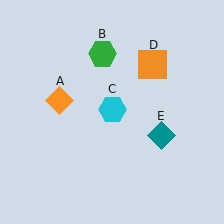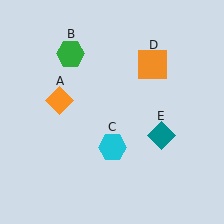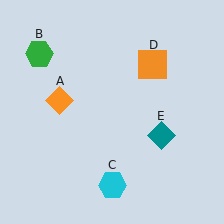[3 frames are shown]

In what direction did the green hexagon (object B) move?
The green hexagon (object B) moved left.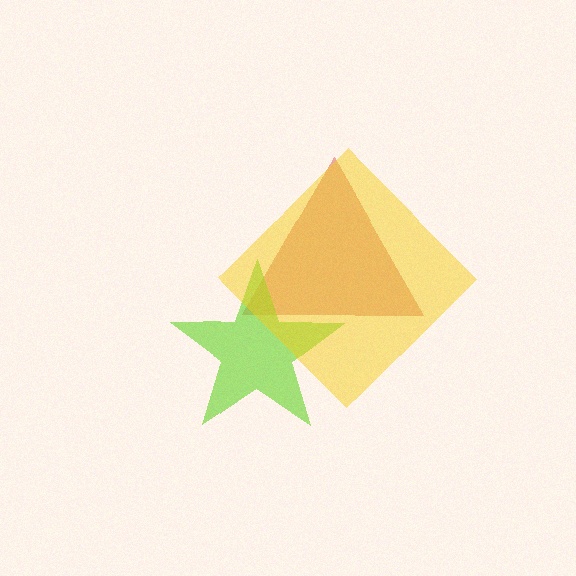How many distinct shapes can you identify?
There are 3 distinct shapes: a red triangle, a lime star, a yellow diamond.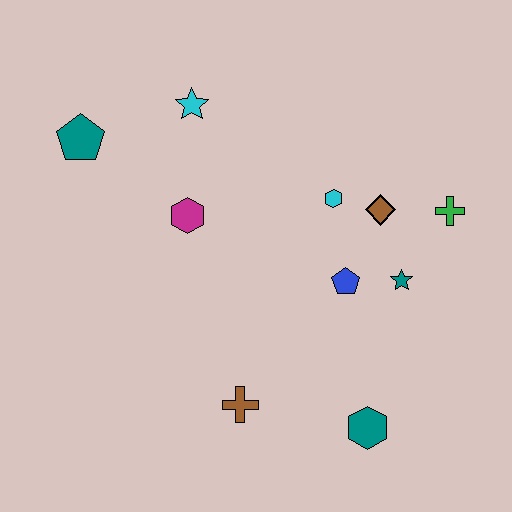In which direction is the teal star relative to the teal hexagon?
The teal star is above the teal hexagon.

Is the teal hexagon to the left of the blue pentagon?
No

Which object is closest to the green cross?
The brown diamond is closest to the green cross.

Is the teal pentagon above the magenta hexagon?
Yes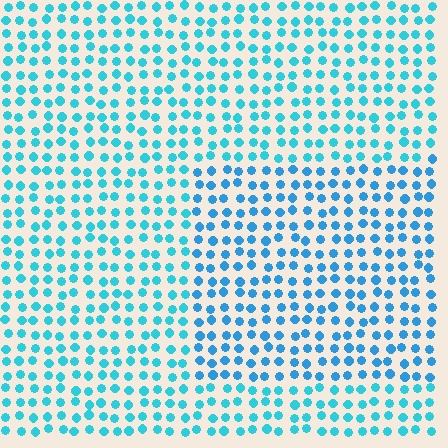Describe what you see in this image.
The image is filled with small cyan elements in a uniform arrangement. A rectangle-shaped region is visible where the elements are tinted to a slightly different hue, forming a subtle color boundary.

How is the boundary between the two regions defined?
The boundary is defined purely by a slight shift in hue (about 18 degrees). Spacing, size, and orientation are identical on both sides.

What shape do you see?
I see a rectangle.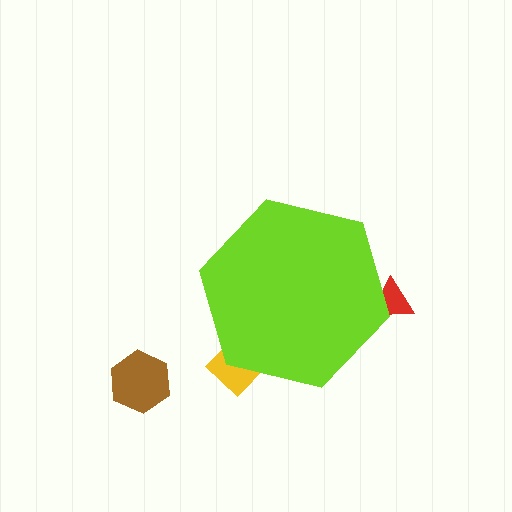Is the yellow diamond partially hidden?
Yes, the yellow diamond is partially hidden behind the lime hexagon.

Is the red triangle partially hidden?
Yes, the red triangle is partially hidden behind the lime hexagon.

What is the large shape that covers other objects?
A lime hexagon.